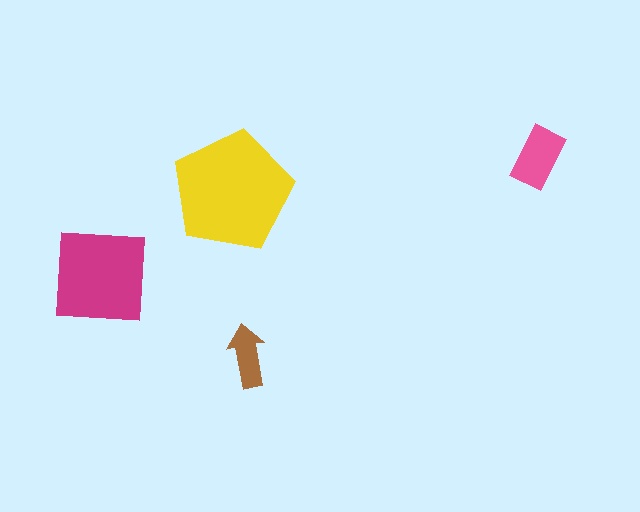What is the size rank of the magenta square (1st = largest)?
2nd.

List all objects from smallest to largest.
The brown arrow, the pink rectangle, the magenta square, the yellow pentagon.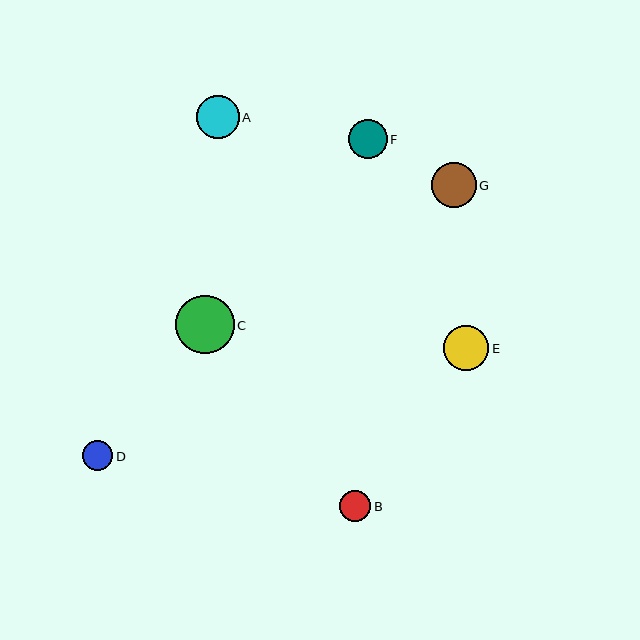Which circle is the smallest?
Circle D is the smallest with a size of approximately 30 pixels.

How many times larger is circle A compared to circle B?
Circle A is approximately 1.4 times the size of circle B.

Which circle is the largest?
Circle C is the largest with a size of approximately 58 pixels.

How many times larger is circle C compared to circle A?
Circle C is approximately 1.3 times the size of circle A.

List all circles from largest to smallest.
From largest to smallest: C, E, G, A, F, B, D.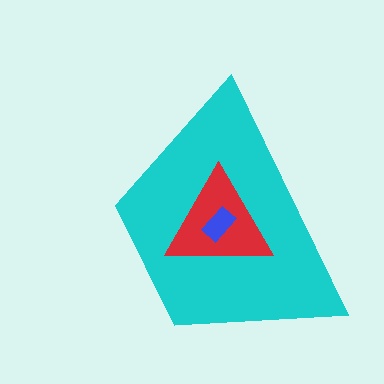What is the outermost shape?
The cyan trapezoid.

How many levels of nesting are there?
3.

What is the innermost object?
The blue rectangle.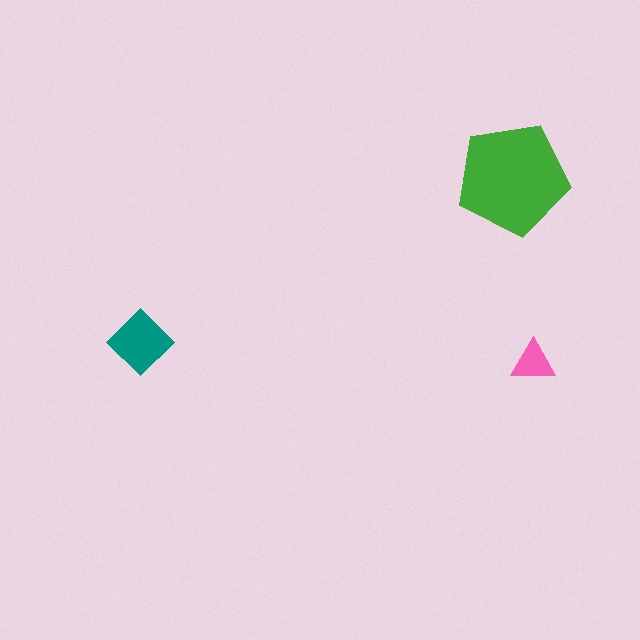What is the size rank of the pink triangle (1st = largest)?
3rd.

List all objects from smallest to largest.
The pink triangle, the teal diamond, the green pentagon.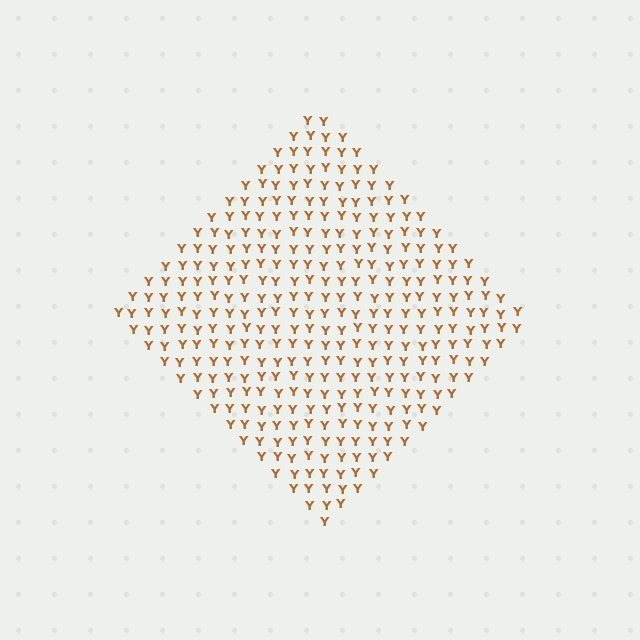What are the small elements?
The small elements are letter Y's.